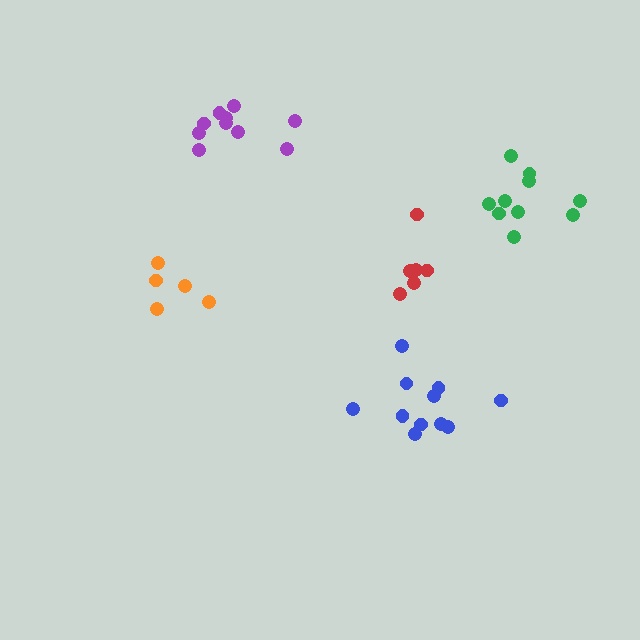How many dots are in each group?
Group 1: 6 dots, Group 2: 11 dots, Group 3: 5 dots, Group 4: 10 dots, Group 5: 10 dots (42 total).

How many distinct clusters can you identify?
There are 5 distinct clusters.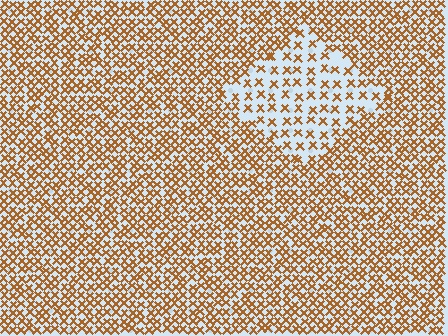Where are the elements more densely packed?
The elements are more densely packed outside the diamond boundary.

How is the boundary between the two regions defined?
The boundary is defined by a change in element density (approximately 2.2x ratio). All elements are the same color, size, and shape.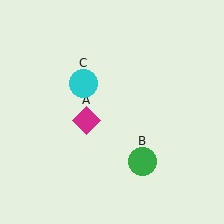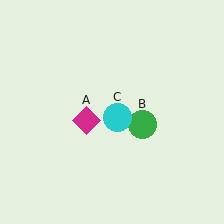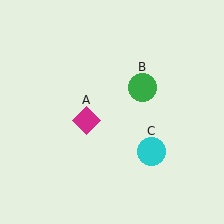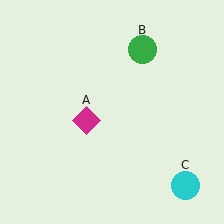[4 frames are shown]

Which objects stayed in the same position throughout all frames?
Magenta diamond (object A) remained stationary.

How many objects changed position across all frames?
2 objects changed position: green circle (object B), cyan circle (object C).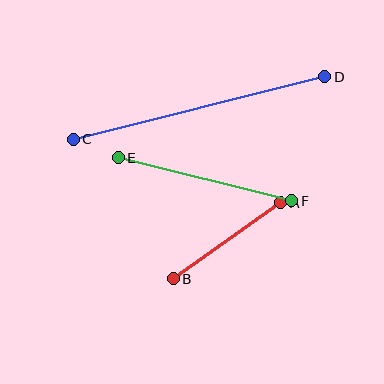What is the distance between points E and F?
The distance is approximately 179 pixels.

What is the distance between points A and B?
The distance is approximately 132 pixels.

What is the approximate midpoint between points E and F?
The midpoint is at approximately (205, 179) pixels.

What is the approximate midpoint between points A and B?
The midpoint is at approximately (227, 241) pixels.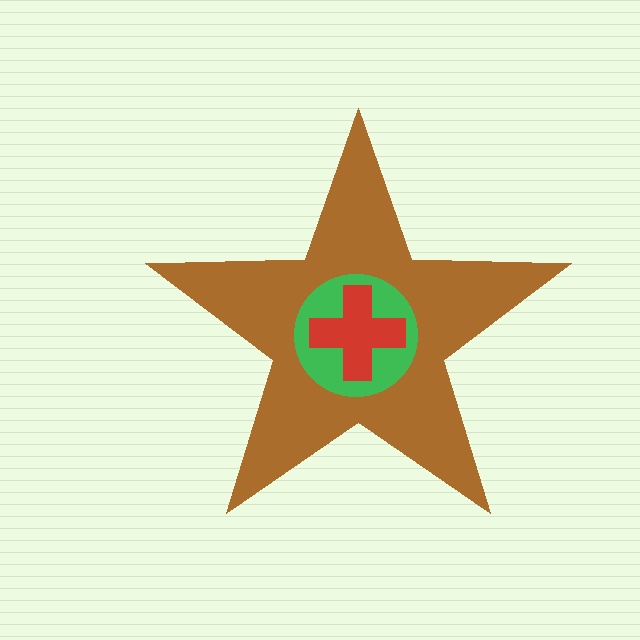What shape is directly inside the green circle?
The red cross.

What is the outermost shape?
The brown star.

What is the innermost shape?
The red cross.